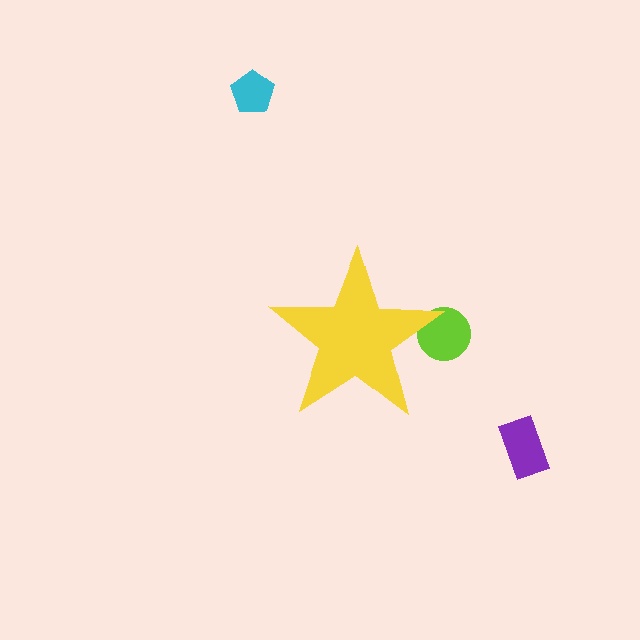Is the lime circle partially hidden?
Yes, the lime circle is partially hidden behind the yellow star.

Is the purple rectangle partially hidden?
No, the purple rectangle is fully visible.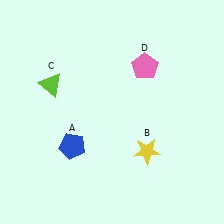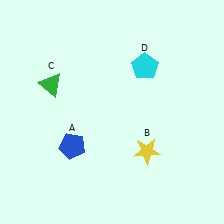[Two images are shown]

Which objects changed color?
C changed from lime to green. D changed from pink to cyan.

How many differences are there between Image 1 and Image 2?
There are 2 differences between the two images.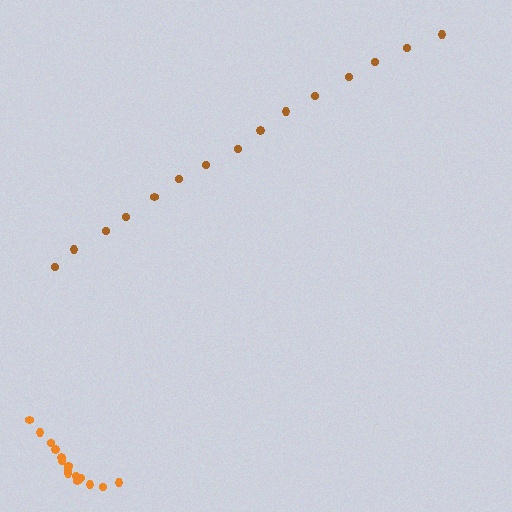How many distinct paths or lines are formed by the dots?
There are 2 distinct paths.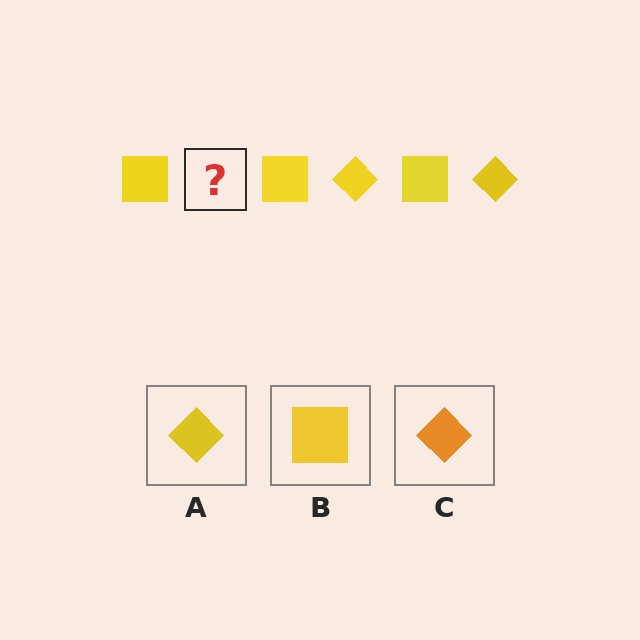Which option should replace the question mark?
Option A.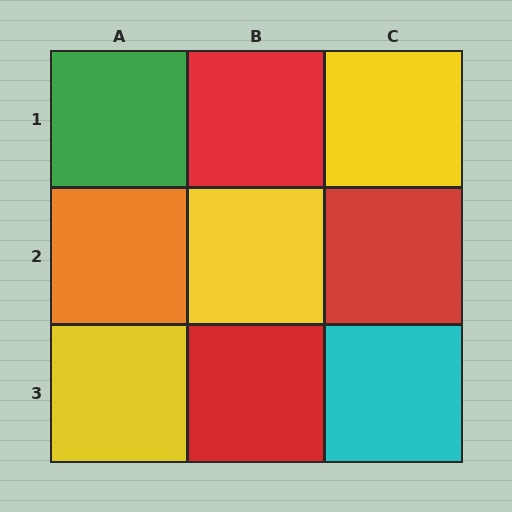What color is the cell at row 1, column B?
Red.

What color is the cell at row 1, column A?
Green.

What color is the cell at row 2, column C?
Red.